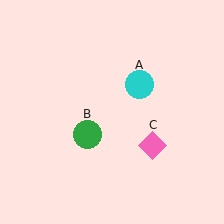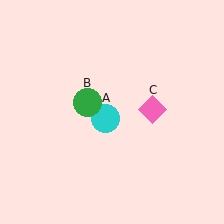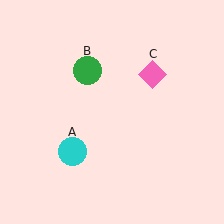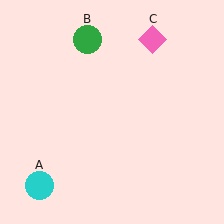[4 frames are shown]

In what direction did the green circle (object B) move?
The green circle (object B) moved up.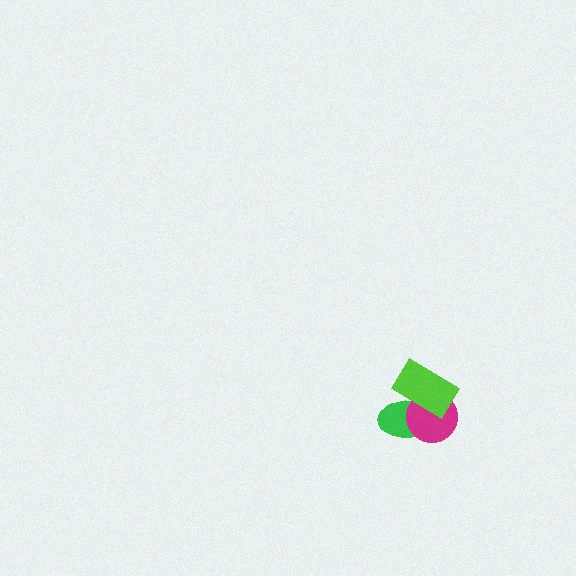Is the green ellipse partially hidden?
Yes, it is partially covered by another shape.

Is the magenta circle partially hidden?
Yes, it is partially covered by another shape.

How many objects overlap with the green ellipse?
2 objects overlap with the green ellipse.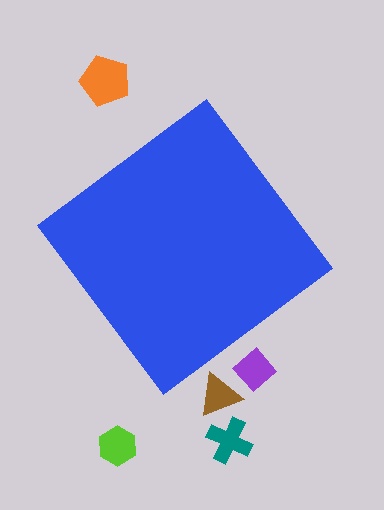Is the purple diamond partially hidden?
No, the purple diamond is fully visible.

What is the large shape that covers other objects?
A blue diamond.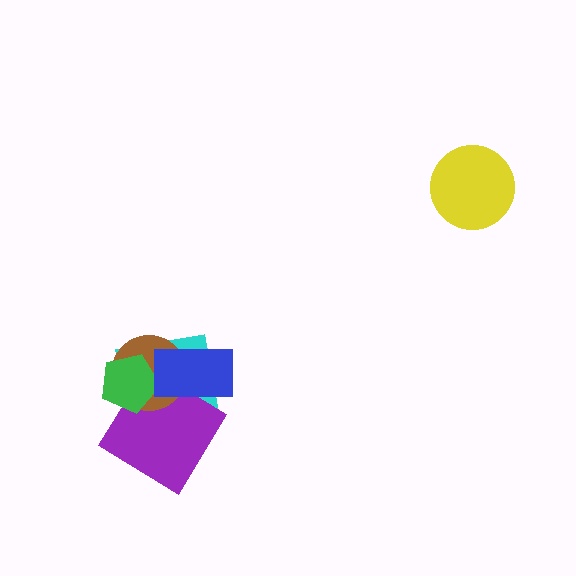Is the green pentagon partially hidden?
No, no other shape covers it.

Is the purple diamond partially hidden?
Yes, it is partially covered by another shape.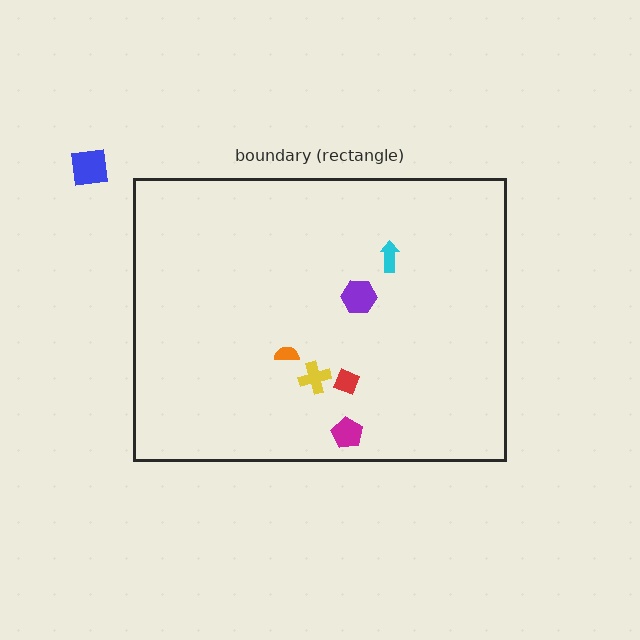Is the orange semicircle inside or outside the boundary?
Inside.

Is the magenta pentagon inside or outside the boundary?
Inside.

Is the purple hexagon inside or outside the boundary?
Inside.